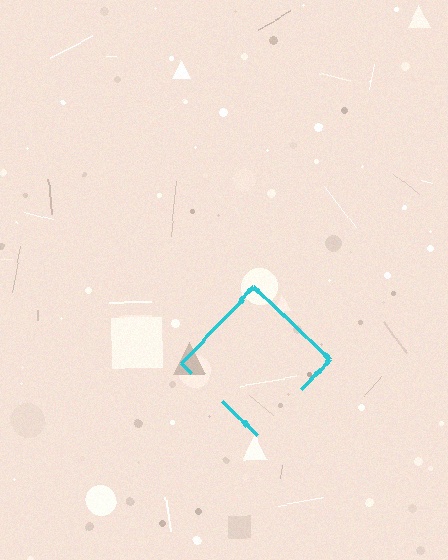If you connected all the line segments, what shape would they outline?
They would outline a diamond.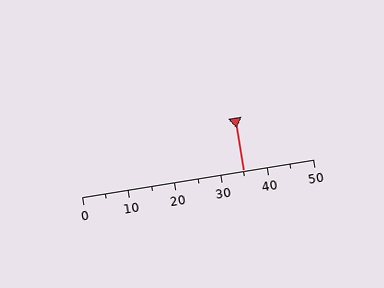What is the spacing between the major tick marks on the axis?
The major ticks are spaced 10 apart.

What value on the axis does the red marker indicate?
The marker indicates approximately 35.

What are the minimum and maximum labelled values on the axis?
The axis runs from 0 to 50.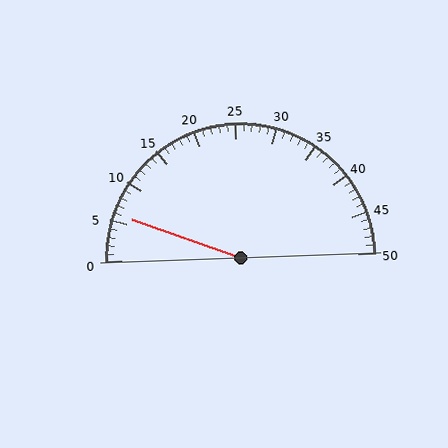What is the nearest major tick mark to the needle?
The nearest major tick mark is 5.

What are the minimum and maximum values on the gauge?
The gauge ranges from 0 to 50.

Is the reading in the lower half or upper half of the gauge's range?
The reading is in the lower half of the range (0 to 50).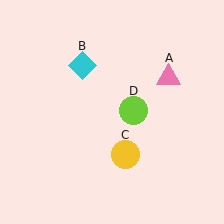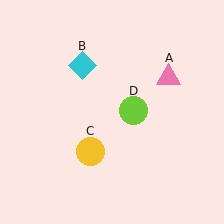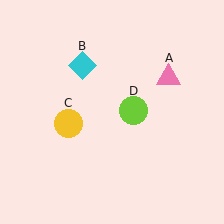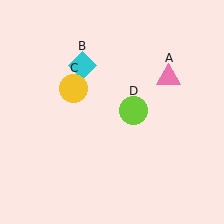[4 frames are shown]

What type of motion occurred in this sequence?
The yellow circle (object C) rotated clockwise around the center of the scene.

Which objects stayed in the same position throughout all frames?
Pink triangle (object A) and cyan diamond (object B) and lime circle (object D) remained stationary.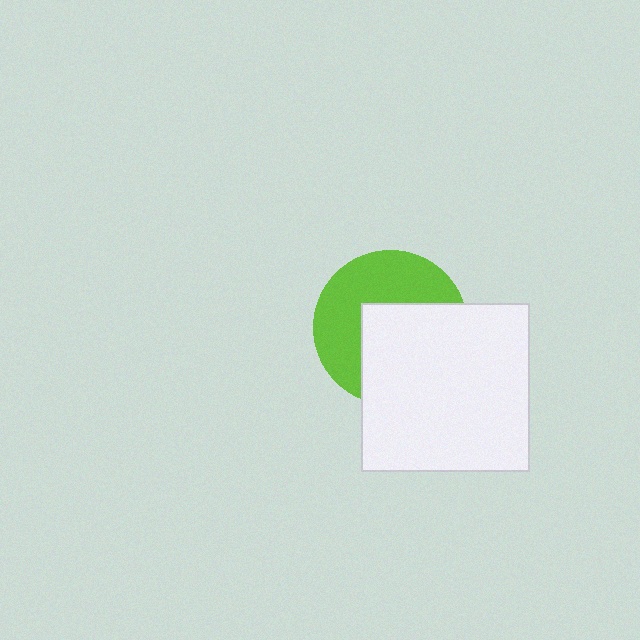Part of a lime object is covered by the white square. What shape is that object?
It is a circle.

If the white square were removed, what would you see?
You would see the complete lime circle.